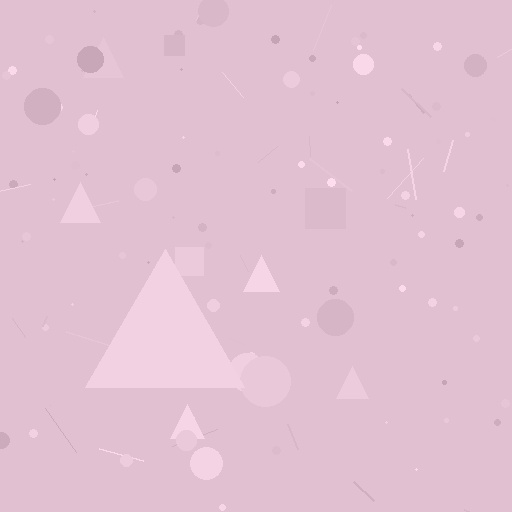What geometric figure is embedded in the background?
A triangle is embedded in the background.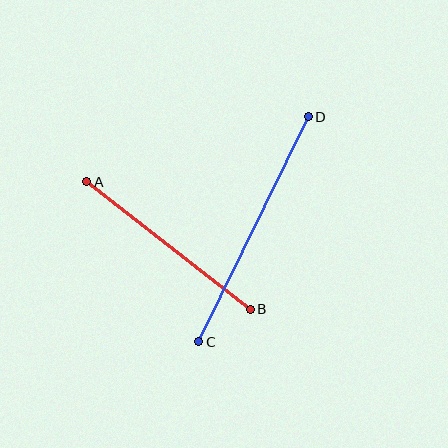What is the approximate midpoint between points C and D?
The midpoint is at approximately (253, 229) pixels.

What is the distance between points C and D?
The distance is approximately 250 pixels.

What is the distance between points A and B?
The distance is approximately 207 pixels.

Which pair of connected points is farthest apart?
Points C and D are farthest apart.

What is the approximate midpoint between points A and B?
The midpoint is at approximately (168, 245) pixels.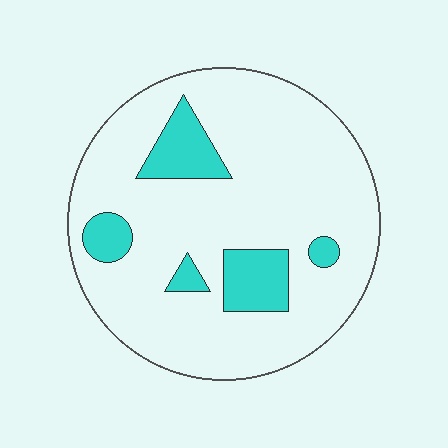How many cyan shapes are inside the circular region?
5.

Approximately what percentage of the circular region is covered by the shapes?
Approximately 15%.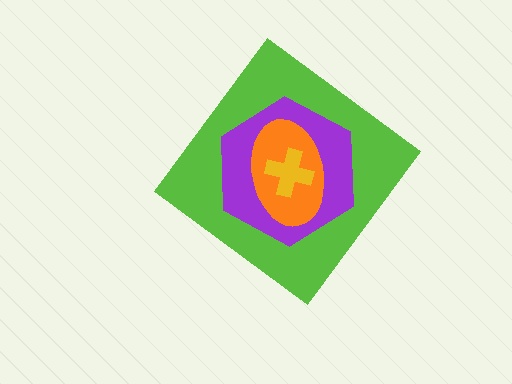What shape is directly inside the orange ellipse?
The yellow cross.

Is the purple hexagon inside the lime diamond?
Yes.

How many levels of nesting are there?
4.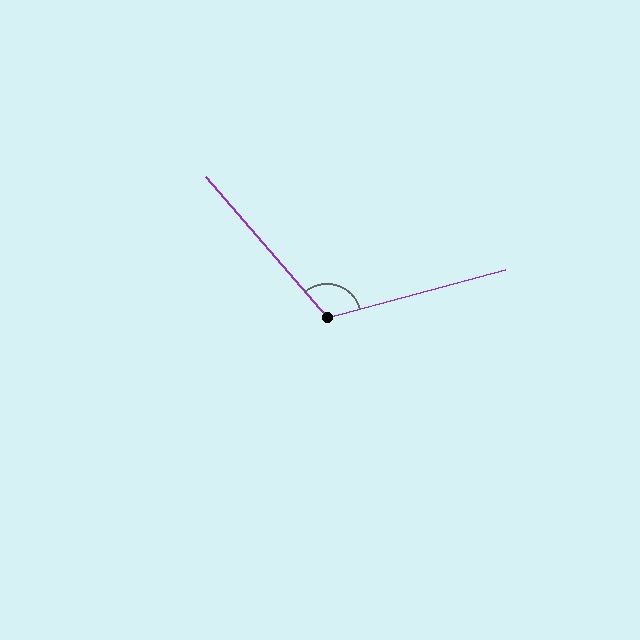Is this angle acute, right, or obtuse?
It is obtuse.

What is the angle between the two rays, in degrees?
Approximately 116 degrees.